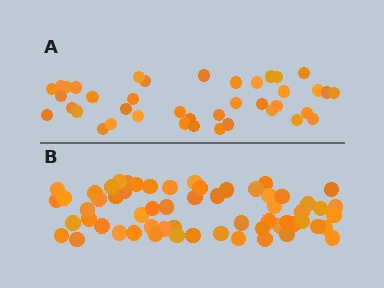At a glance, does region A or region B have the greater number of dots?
Region B (the bottom region) has more dots.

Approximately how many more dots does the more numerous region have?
Region B has approximately 20 more dots than region A.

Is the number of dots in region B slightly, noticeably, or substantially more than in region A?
Region B has substantially more. The ratio is roughly 1.5 to 1.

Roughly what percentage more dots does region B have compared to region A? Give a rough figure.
About 50% more.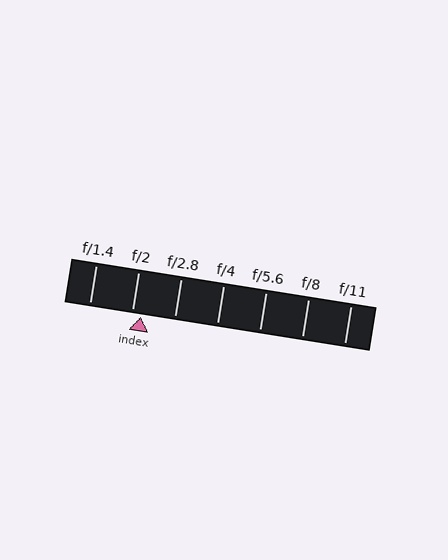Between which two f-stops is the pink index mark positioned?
The index mark is between f/2 and f/2.8.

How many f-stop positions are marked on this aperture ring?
There are 7 f-stop positions marked.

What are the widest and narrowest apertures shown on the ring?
The widest aperture shown is f/1.4 and the narrowest is f/11.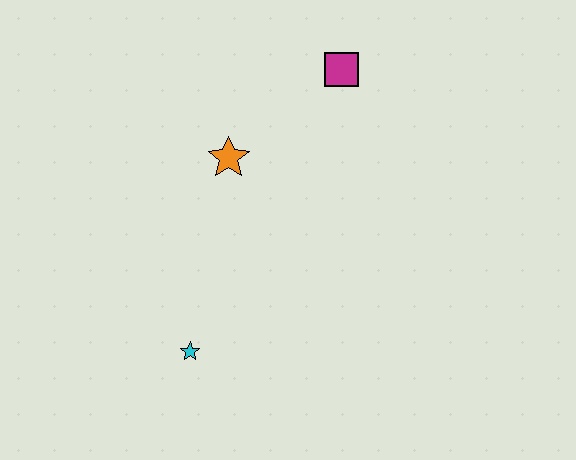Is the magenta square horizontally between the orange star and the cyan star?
No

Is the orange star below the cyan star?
No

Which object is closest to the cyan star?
The orange star is closest to the cyan star.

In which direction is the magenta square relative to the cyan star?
The magenta square is above the cyan star.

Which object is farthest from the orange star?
The cyan star is farthest from the orange star.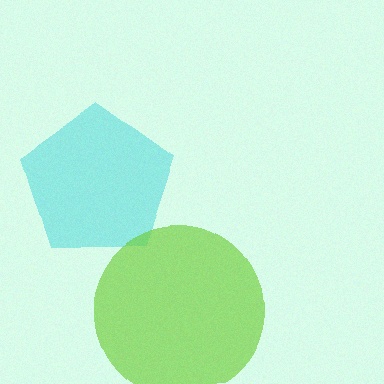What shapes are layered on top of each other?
The layered shapes are: a cyan pentagon, a lime circle.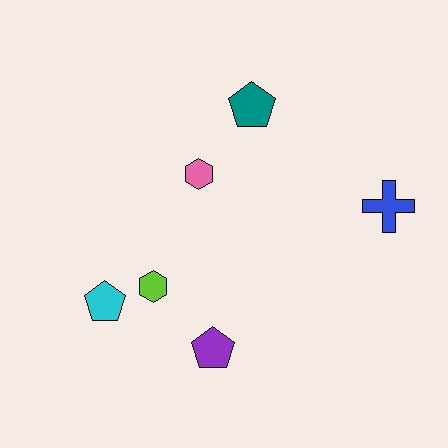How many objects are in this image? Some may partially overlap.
There are 6 objects.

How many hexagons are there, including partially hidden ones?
There are 2 hexagons.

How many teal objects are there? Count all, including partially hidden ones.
There is 1 teal object.